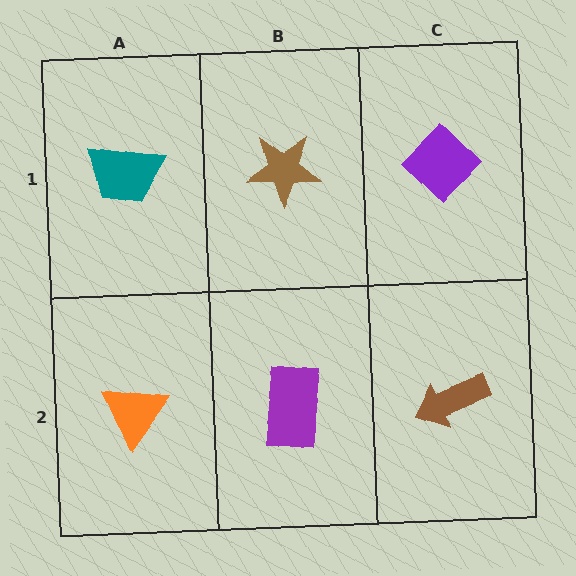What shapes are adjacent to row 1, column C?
A brown arrow (row 2, column C), a brown star (row 1, column B).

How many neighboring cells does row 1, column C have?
2.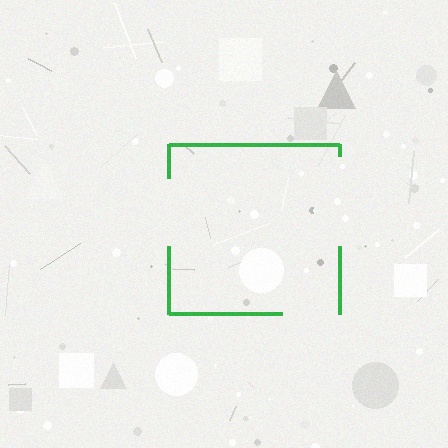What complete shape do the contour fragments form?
The contour fragments form a square.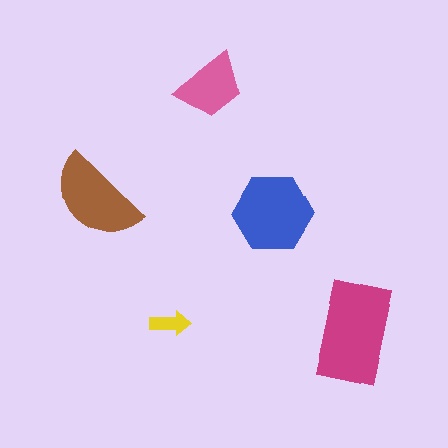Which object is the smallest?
The yellow arrow.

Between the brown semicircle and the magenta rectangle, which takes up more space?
The magenta rectangle.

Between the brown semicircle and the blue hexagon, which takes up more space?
The blue hexagon.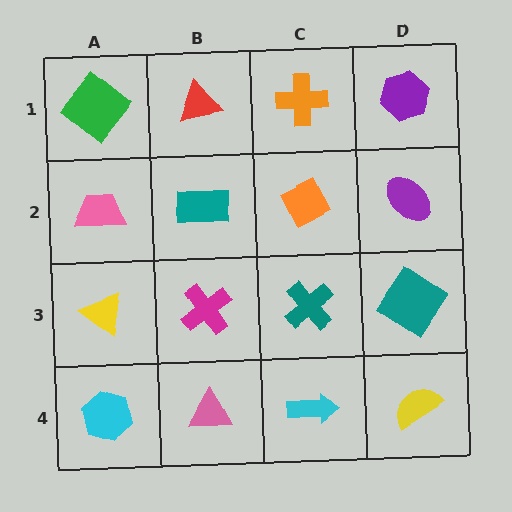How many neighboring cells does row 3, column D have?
3.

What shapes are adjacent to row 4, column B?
A magenta cross (row 3, column B), a cyan hexagon (row 4, column A), a cyan arrow (row 4, column C).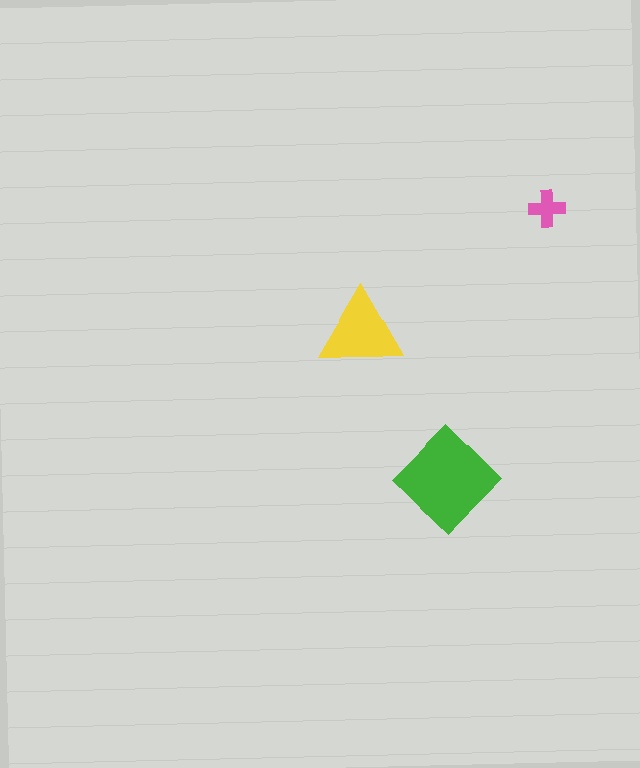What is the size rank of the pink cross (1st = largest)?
3rd.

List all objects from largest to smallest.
The green diamond, the yellow triangle, the pink cross.